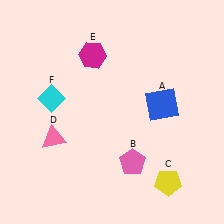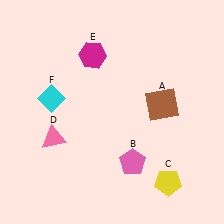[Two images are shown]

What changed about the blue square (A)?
In Image 1, A is blue. In Image 2, it changed to brown.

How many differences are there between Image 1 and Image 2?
There is 1 difference between the two images.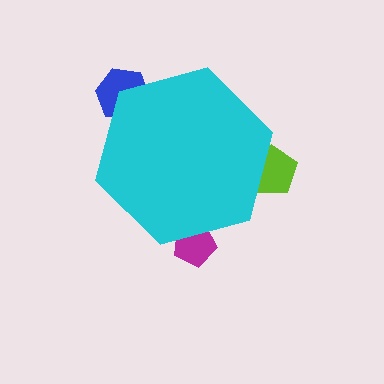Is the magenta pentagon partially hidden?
Yes, the magenta pentagon is partially hidden behind the cyan hexagon.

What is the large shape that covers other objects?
A cyan hexagon.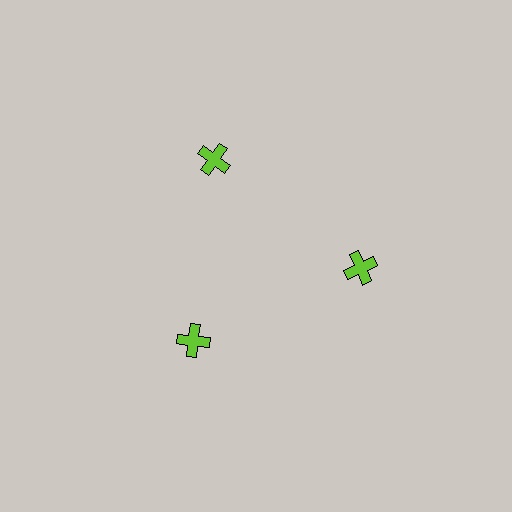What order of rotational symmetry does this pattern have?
This pattern has 3-fold rotational symmetry.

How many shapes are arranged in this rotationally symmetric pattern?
There are 3 shapes, arranged in 3 groups of 1.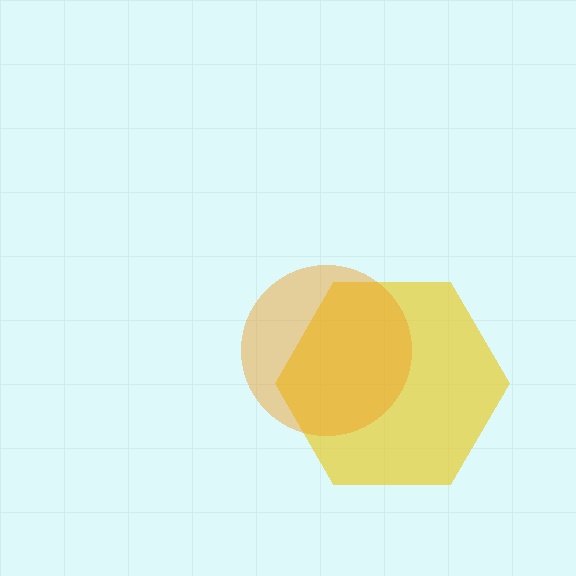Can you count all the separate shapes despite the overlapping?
Yes, there are 2 separate shapes.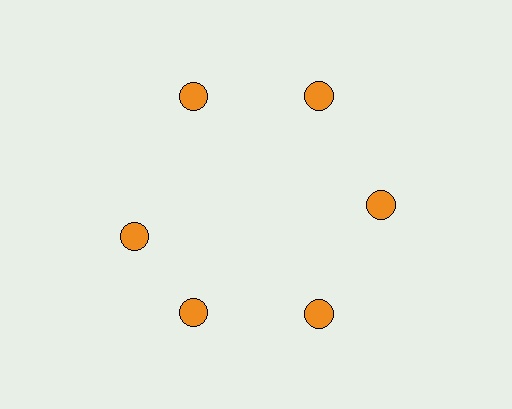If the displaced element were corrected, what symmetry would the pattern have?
It would have 6-fold rotational symmetry — the pattern would map onto itself every 60 degrees.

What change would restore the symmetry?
The symmetry would be restored by rotating it back into even spacing with its neighbors so that all 6 circles sit at equal angles and equal distance from the center.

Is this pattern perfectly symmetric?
No. The 6 orange circles are arranged in a ring, but one element near the 9 o'clock position is rotated out of alignment along the ring, breaking the 6-fold rotational symmetry.